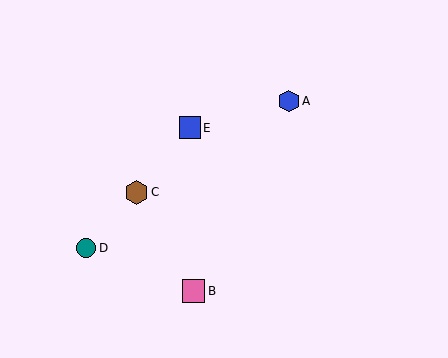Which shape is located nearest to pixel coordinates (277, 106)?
The blue hexagon (labeled A) at (289, 101) is nearest to that location.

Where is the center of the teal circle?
The center of the teal circle is at (86, 248).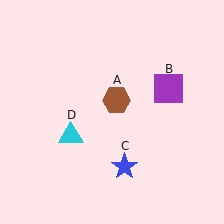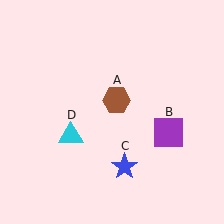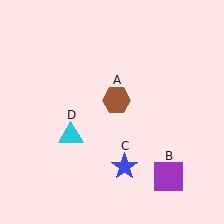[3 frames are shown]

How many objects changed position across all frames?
1 object changed position: purple square (object B).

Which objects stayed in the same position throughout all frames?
Brown hexagon (object A) and blue star (object C) and cyan triangle (object D) remained stationary.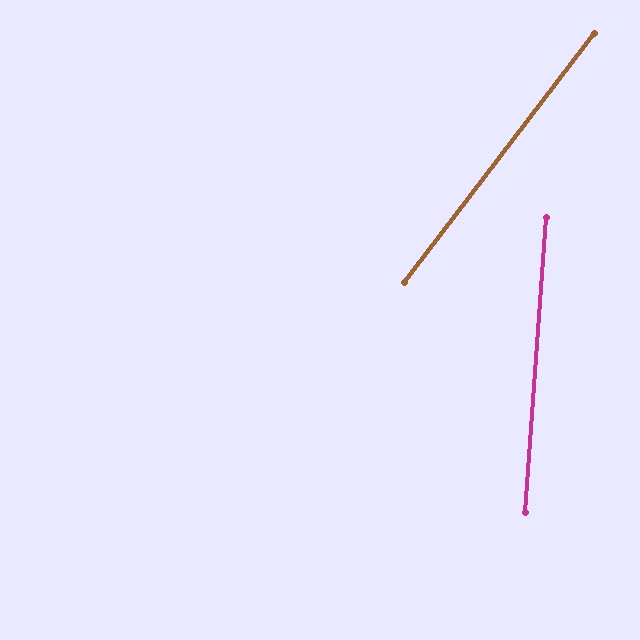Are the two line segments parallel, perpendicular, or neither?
Neither parallel nor perpendicular — they differ by about 33°.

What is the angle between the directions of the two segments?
Approximately 33 degrees.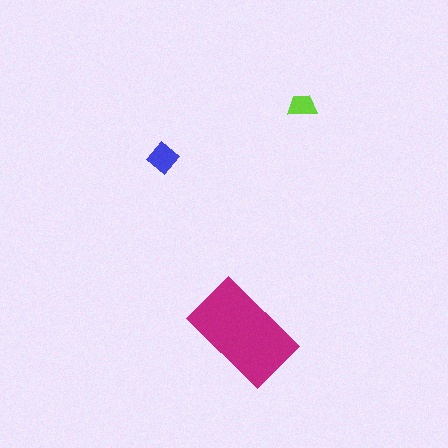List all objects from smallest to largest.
The lime trapezoid, the blue diamond, the magenta rectangle.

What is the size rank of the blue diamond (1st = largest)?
2nd.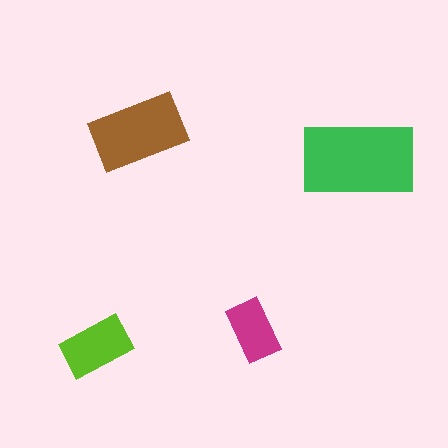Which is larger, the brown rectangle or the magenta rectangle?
The brown one.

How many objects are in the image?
There are 4 objects in the image.